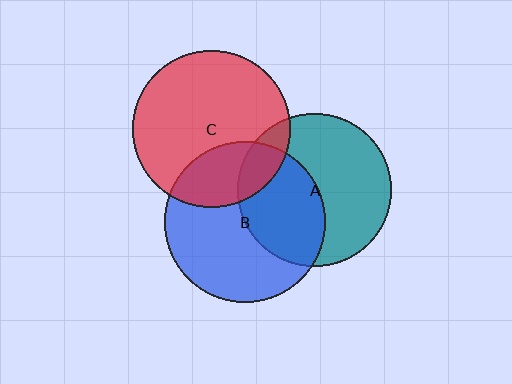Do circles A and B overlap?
Yes.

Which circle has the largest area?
Circle B (blue).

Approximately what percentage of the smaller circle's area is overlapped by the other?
Approximately 45%.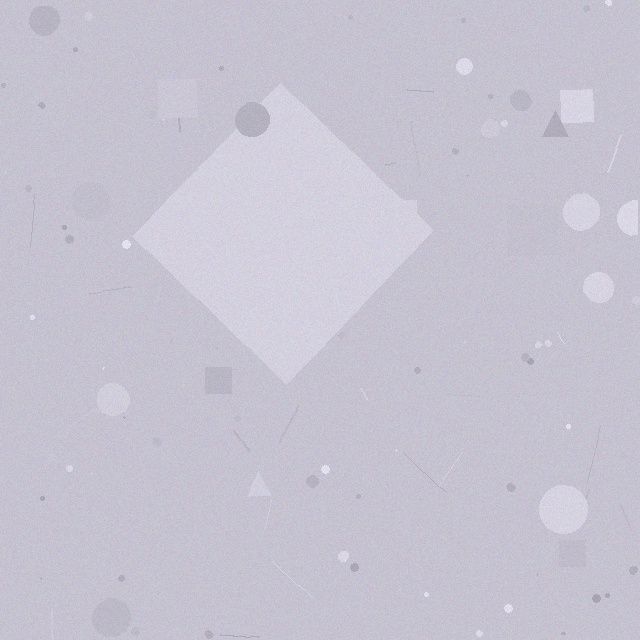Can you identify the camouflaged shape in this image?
The camouflaged shape is a diamond.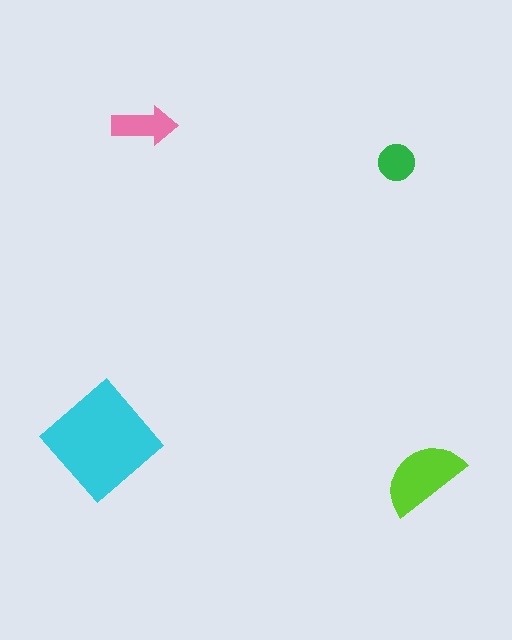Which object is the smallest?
The green circle.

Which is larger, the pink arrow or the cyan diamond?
The cyan diamond.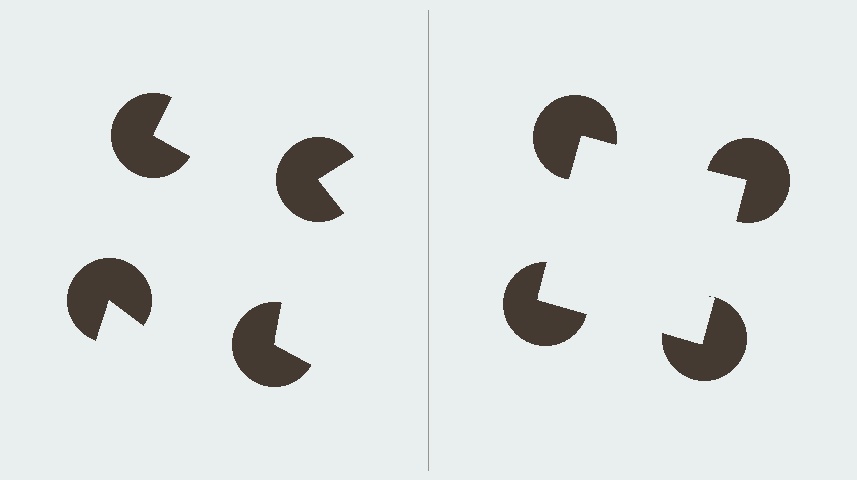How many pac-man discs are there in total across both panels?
8 — 4 on each side.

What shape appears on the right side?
An illusory square.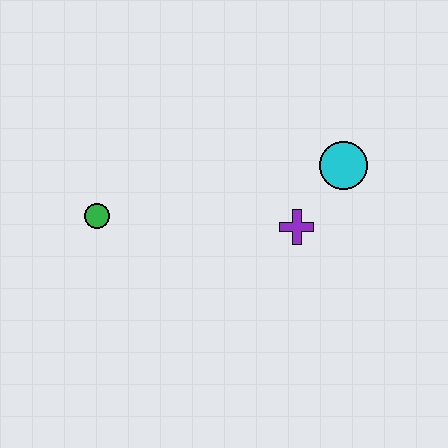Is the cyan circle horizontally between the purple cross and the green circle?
No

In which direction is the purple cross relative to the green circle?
The purple cross is to the right of the green circle.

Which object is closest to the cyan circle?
The purple cross is closest to the cyan circle.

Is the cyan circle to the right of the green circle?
Yes